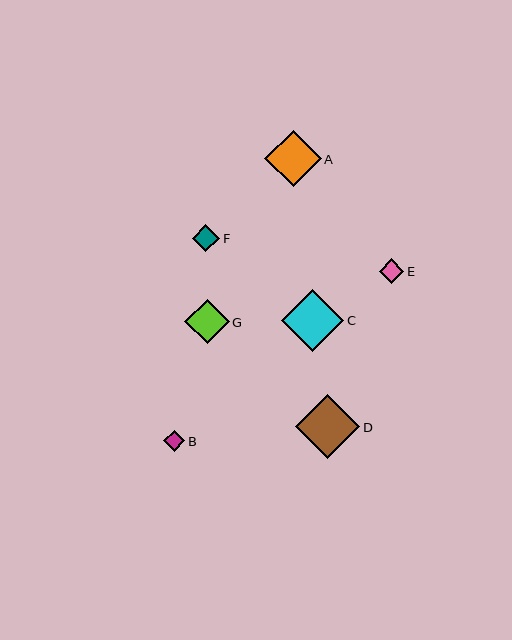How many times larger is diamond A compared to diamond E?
Diamond A is approximately 2.3 times the size of diamond E.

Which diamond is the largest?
Diamond D is the largest with a size of approximately 65 pixels.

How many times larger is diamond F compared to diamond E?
Diamond F is approximately 1.1 times the size of diamond E.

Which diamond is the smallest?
Diamond B is the smallest with a size of approximately 21 pixels.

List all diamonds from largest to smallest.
From largest to smallest: D, C, A, G, F, E, B.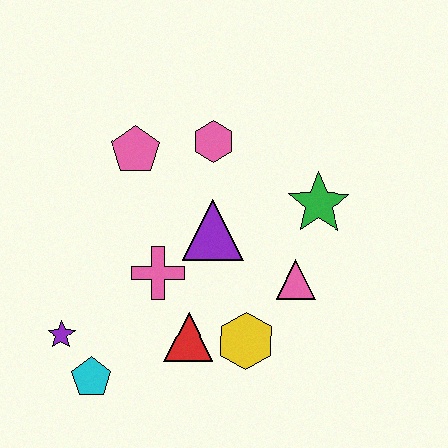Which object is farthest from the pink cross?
The green star is farthest from the pink cross.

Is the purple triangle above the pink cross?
Yes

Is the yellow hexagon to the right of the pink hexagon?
Yes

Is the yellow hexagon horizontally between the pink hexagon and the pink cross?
No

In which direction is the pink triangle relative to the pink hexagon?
The pink triangle is below the pink hexagon.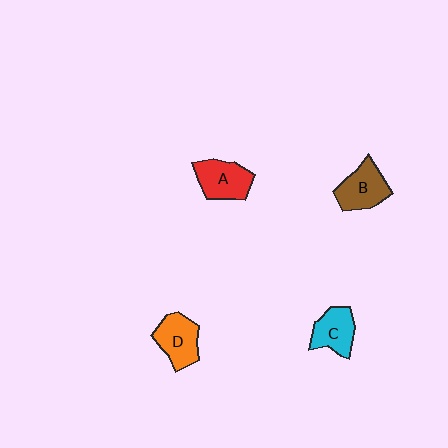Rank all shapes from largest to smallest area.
From largest to smallest: A (red), B (brown), D (orange), C (cyan).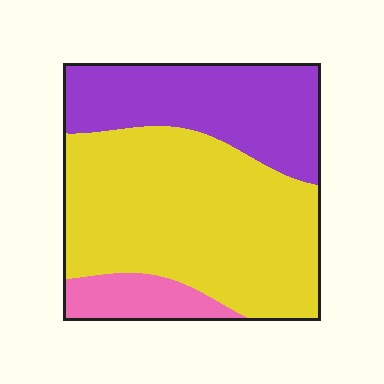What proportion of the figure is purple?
Purple takes up about one third (1/3) of the figure.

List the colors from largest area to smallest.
From largest to smallest: yellow, purple, pink.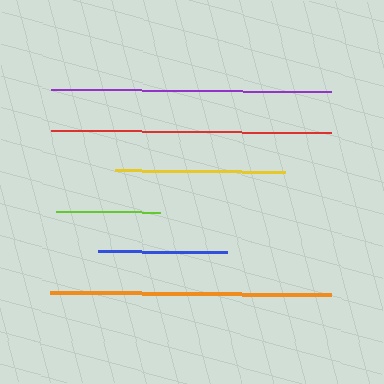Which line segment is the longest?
The orange line is the longest at approximately 280 pixels.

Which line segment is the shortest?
The lime line is the shortest at approximately 105 pixels.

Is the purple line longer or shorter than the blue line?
The purple line is longer than the blue line.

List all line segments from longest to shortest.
From longest to shortest: orange, purple, red, yellow, blue, lime.